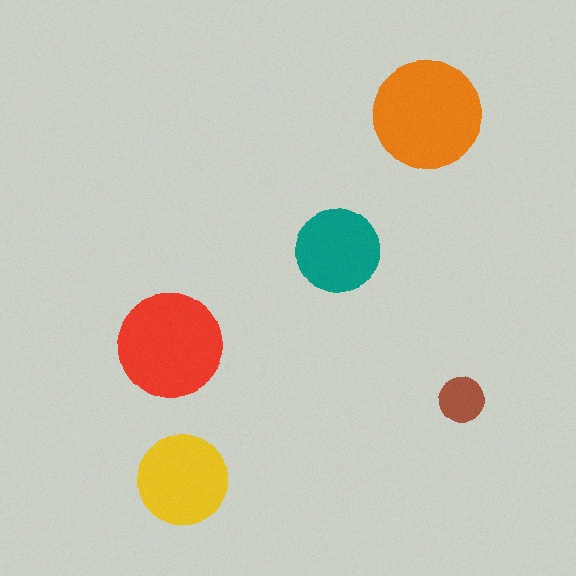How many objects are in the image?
There are 5 objects in the image.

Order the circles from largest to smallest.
the orange one, the red one, the yellow one, the teal one, the brown one.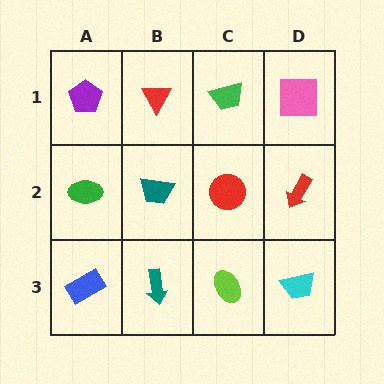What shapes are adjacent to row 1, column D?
A red arrow (row 2, column D), a green trapezoid (row 1, column C).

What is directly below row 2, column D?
A cyan trapezoid.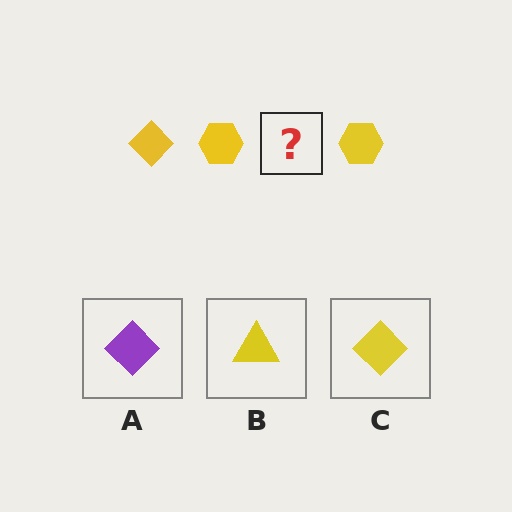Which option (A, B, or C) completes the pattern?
C.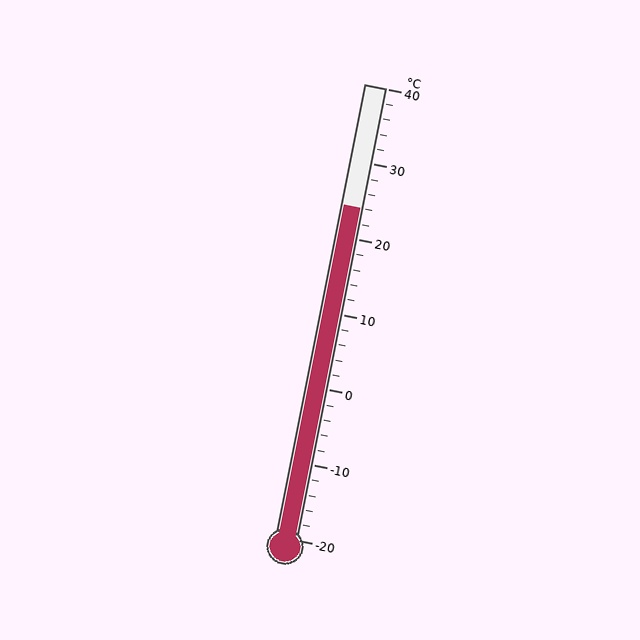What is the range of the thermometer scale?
The thermometer scale ranges from -20°C to 40°C.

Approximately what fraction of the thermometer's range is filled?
The thermometer is filled to approximately 75% of its range.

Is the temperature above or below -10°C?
The temperature is above -10°C.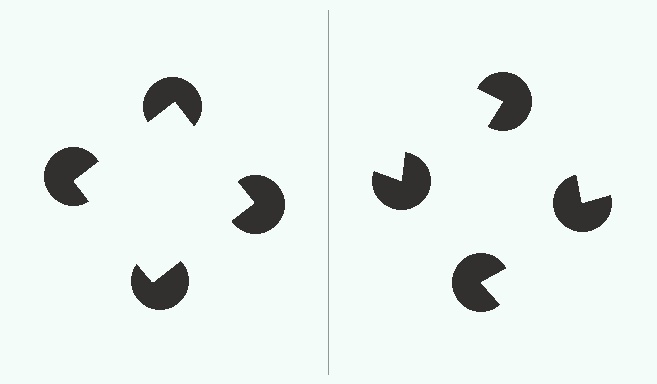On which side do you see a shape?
An illusory square appears on the left side. On the right side the wedge cuts are rotated, so no coherent shape forms.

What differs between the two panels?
The pac-man discs are positioned identically on both sides; only the wedge orientations differ. On the left they align to a square; on the right they are misaligned.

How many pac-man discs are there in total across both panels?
8 — 4 on each side.